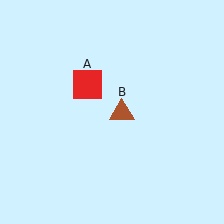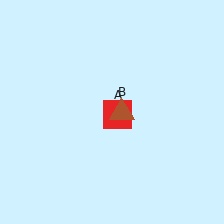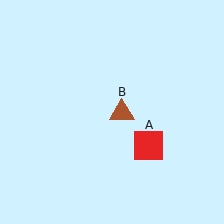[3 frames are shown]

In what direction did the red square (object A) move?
The red square (object A) moved down and to the right.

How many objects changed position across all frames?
1 object changed position: red square (object A).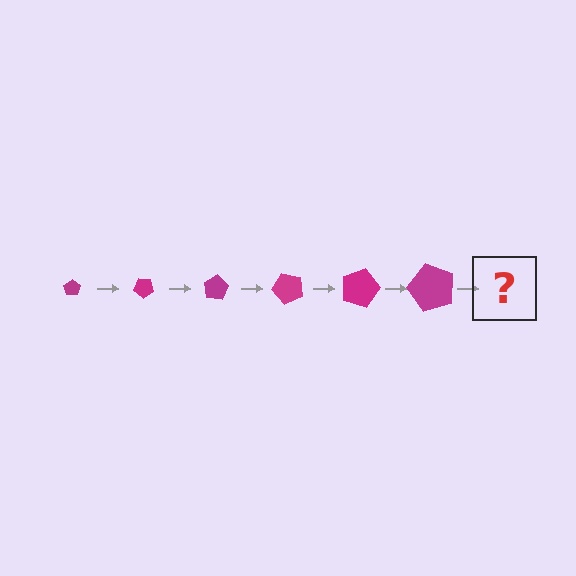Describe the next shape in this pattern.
It should be a pentagon, larger than the previous one and rotated 240 degrees from the start.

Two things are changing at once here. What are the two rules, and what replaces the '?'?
The two rules are that the pentagon grows larger each step and it rotates 40 degrees each step. The '?' should be a pentagon, larger than the previous one and rotated 240 degrees from the start.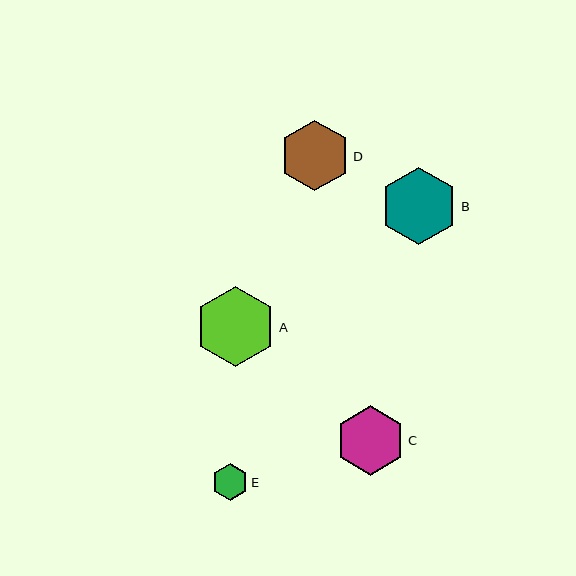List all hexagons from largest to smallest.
From largest to smallest: A, B, D, C, E.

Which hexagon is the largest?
Hexagon A is the largest with a size of approximately 80 pixels.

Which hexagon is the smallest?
Hexagon E is the smallest with a size of approximately 37 pixels.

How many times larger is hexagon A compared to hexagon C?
Hexagon A is approximately 1.2 times the size of hexagon C.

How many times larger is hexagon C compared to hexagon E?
Hexagon C is approximately 1.9 times the size of hexagon E.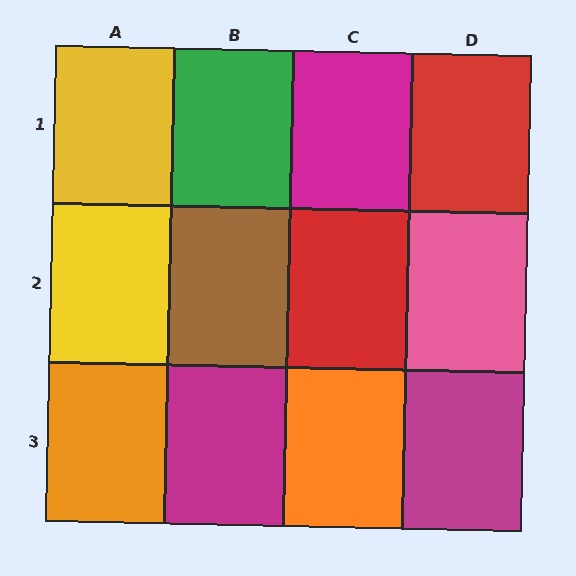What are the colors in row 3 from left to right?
Orange, magenta, orange, magenta.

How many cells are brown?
1 cell is brown.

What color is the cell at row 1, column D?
Red.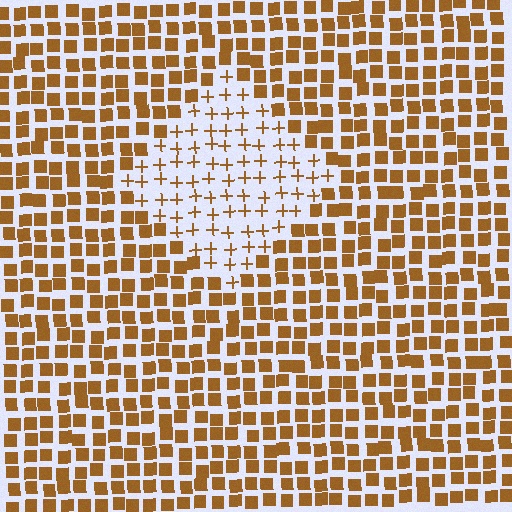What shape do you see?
I see a diamond.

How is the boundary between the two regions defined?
The boundary is defined by a change in element shape: plus signs inside vs. squares outside. All elements share the same color and spacing.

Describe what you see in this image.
The image is filled with small brown elements arranged in a uniform grid. A diamond-shaped region contains plus signs, while the surrounding area contains squares. The boundary is defined purely by the change in element shape.